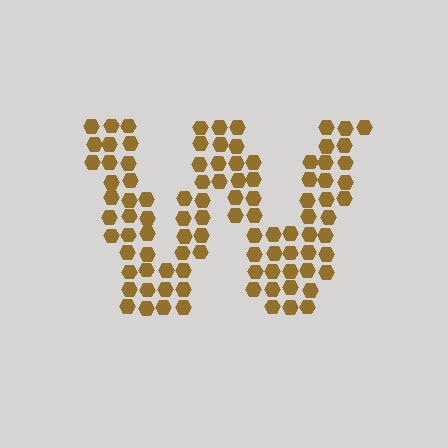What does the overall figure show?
The overall figure shows the letter W.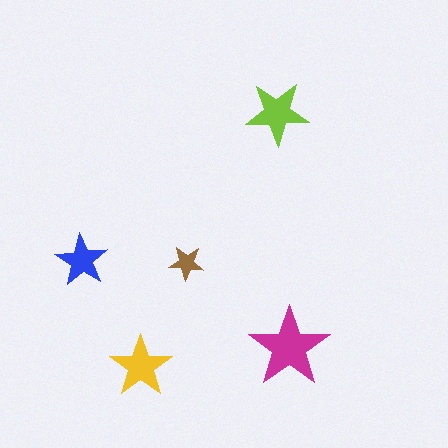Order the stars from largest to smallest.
the magenta one, the lime one, the yellow one, the blue one, the brown one.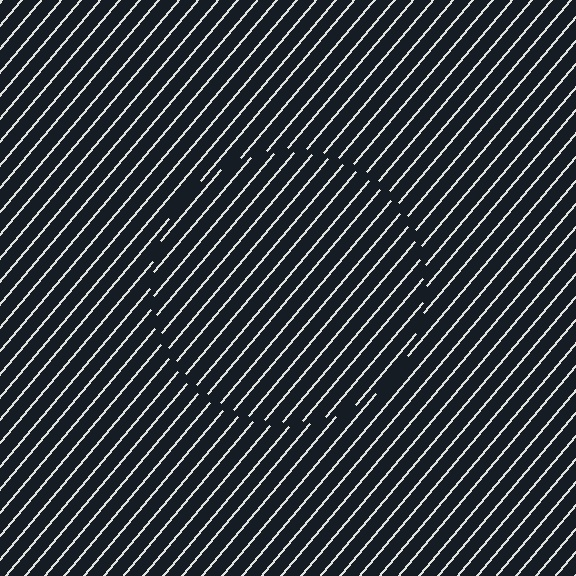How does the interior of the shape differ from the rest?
The interior of the shape contains the same grating, shifted by half a period — the contour is defined by the phase discontinuity where line-ends from the inner and outer gratings abut.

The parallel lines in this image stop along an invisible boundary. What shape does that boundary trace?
An illusory circle. The interior of the shape contains the same grating, shifted by half a period — the contour is defined by the phase discontinuity where line-ends from the inner and outer gratings abut.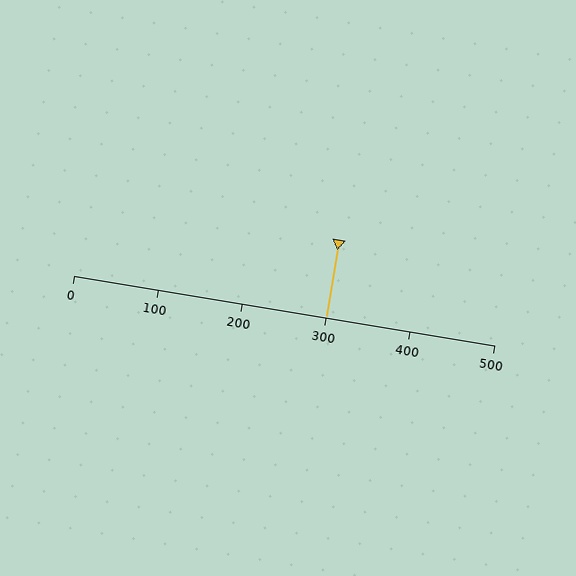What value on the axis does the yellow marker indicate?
The marker indicates approximately 300.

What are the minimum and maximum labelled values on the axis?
The axis runs from 0 to 500.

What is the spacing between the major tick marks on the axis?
The major ticks are spaced 100 apart.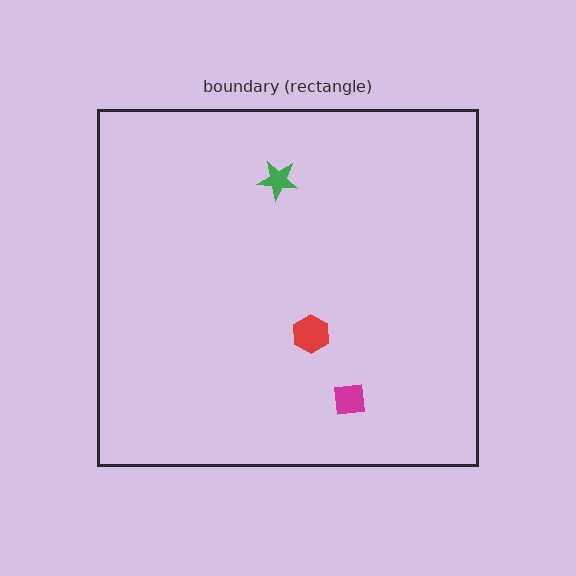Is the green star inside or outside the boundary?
Inside.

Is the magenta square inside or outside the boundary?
Inside.